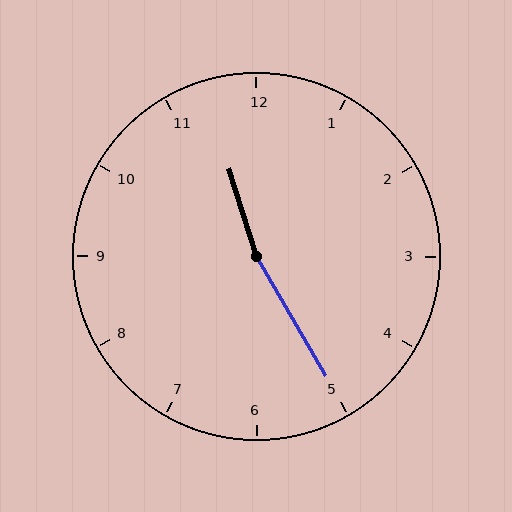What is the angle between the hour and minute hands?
Approximately 168 degrees.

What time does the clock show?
11:25.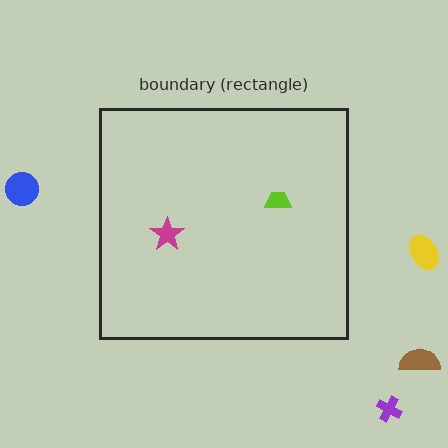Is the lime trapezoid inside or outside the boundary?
Inside.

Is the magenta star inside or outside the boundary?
Inside.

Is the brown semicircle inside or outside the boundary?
Outside.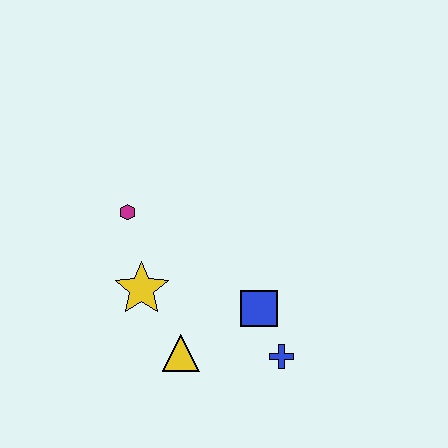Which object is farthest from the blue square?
The magenta hexagon is farthest from the blue square.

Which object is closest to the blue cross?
The blue square is closest to the blue cross.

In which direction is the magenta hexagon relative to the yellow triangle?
The magenta hexagon is above the yellow triangle.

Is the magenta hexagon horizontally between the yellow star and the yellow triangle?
No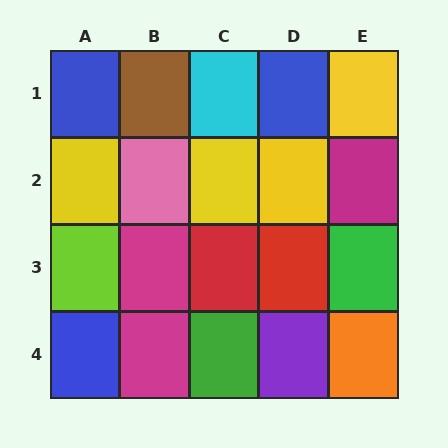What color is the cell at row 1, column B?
Brown.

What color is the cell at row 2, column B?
Pink.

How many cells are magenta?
3 cells are magenta.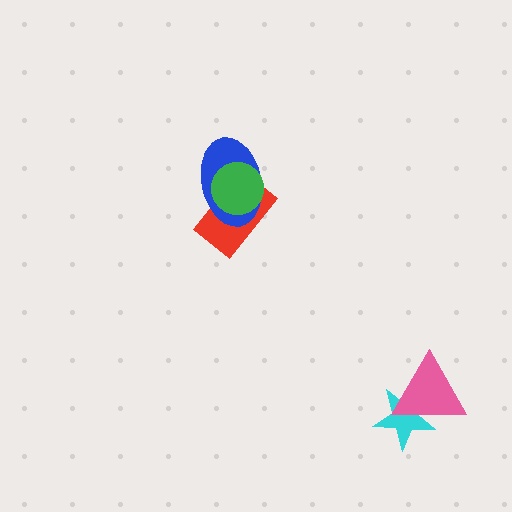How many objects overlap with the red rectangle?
2 objects overlap with the red rectangle.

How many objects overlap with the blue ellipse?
2 objects overlap with the blue ellipse.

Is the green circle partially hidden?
No, no other shape covers it.